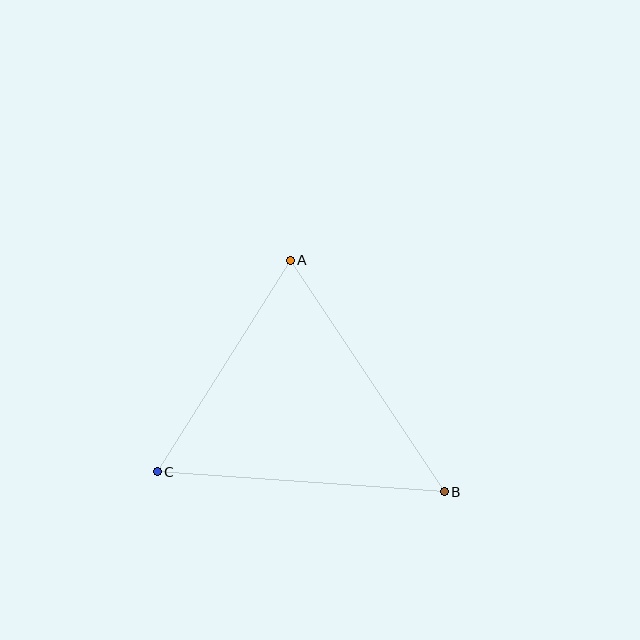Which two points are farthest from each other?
Points B and C are farthest from each other.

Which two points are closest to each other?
Points A and C are closest to each other.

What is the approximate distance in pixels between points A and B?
The distance between A and B is approximately 278 pixels.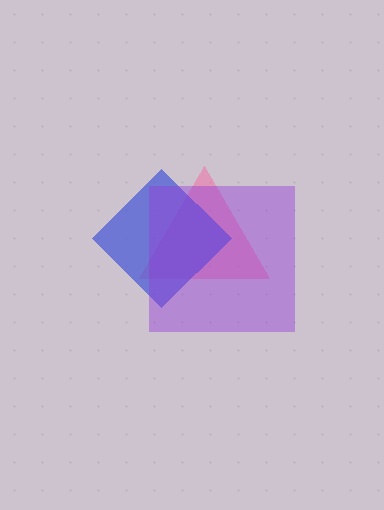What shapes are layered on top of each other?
The layered shapes are: a pink triangle, a blue diamond, a purple square.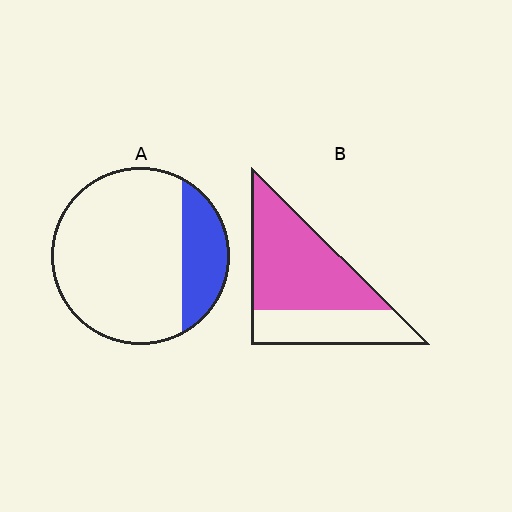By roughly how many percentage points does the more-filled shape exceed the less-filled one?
By roughly 45 percentage points (B over A).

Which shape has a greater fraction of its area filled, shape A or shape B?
Shape B.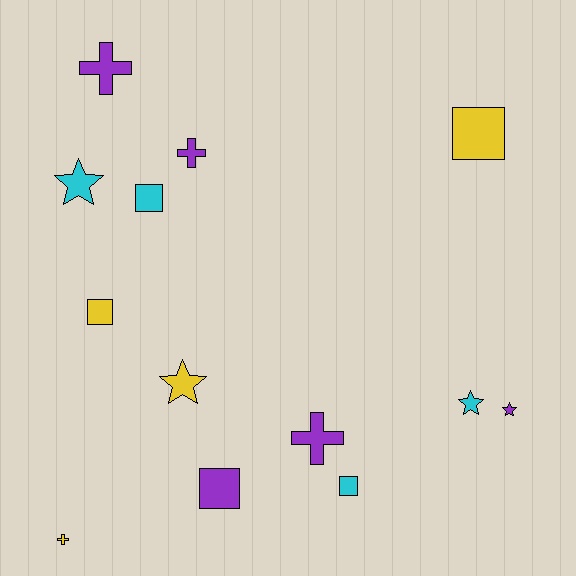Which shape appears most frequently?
Square, with 5 objects.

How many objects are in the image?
There are 13 objects.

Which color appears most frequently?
Purple, with 5 objects.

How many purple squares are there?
There is 1 purple square.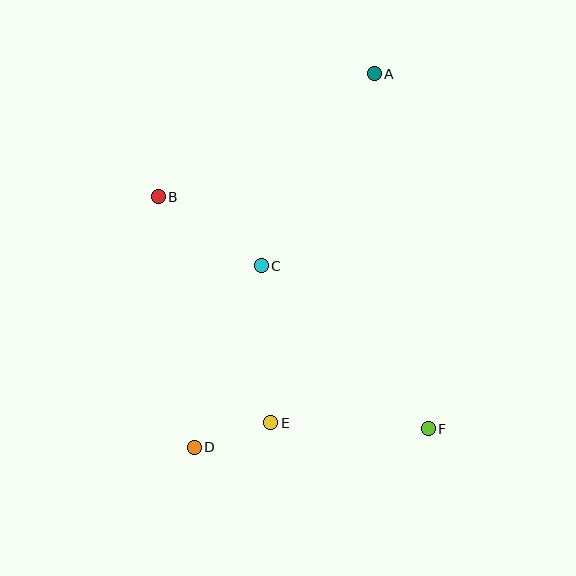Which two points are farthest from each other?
Points A and D are farthest from each other.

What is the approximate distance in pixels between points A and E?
The distance between A and E is approximately 364 pixels.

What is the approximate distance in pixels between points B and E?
The distance between B and E is approximately 252 pixels.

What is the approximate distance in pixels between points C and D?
The distance between C and D is approximately 193 pixels.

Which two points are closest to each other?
Points D and E are closest to each other.